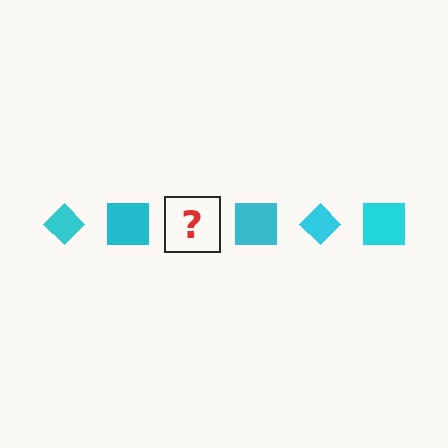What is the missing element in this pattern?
The missing element is a cyan diamond.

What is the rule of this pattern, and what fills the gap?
The rule is that the pattern cycles through diamond, square shapes in cyan. The gap should be filled with a cyan diamond.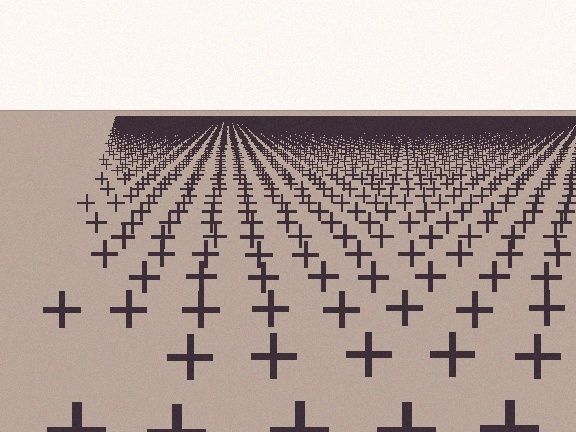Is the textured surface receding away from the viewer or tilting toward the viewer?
The surface is receding away from the viewer. Texture elements get smaller and denser toward the top.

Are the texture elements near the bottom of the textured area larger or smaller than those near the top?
Larger. Near the bottom, elements are closer to the viewer and appear at a bigger on-screen size.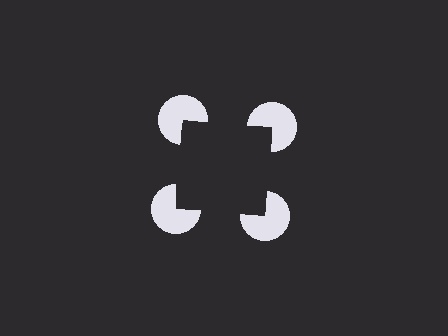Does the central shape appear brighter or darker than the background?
It typically appears slightly darker than the background, even though no actual brightness change is drawn.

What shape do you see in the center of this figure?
An illusory square — its edges are inferred from the aligned wedge cuts in the pac-man discs, not physically drawn.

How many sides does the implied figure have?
4 sides.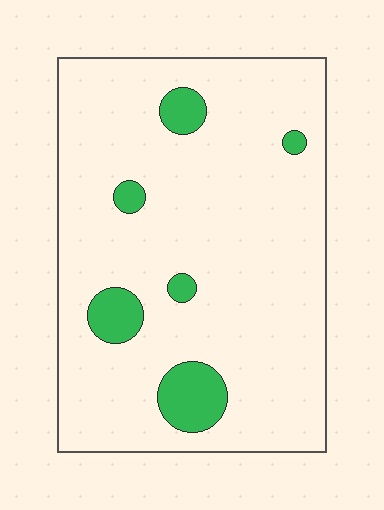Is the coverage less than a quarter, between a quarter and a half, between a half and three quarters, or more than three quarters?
Less than a quarter.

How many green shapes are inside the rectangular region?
6.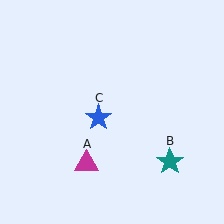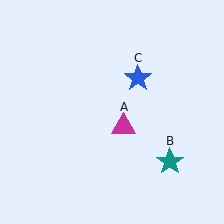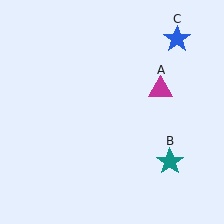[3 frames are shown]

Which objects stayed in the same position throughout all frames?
Teal star (object B) remained stationary.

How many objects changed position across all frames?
2 objects changed position: magenta triangle (object A), blue star (object C).